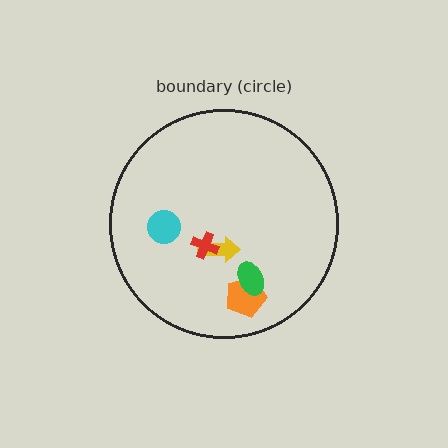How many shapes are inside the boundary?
5 inside, 0 outside.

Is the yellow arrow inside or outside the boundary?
Inside.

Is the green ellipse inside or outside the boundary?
Inside.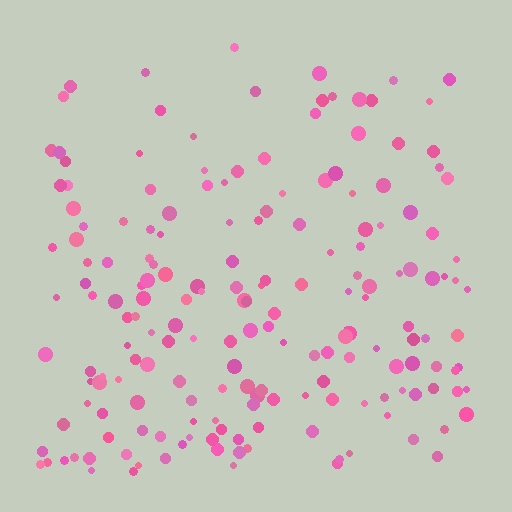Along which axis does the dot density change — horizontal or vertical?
Vertical.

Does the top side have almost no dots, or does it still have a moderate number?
Still a moderate number, just noticeably fewer than the bottom.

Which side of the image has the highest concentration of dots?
The bottom.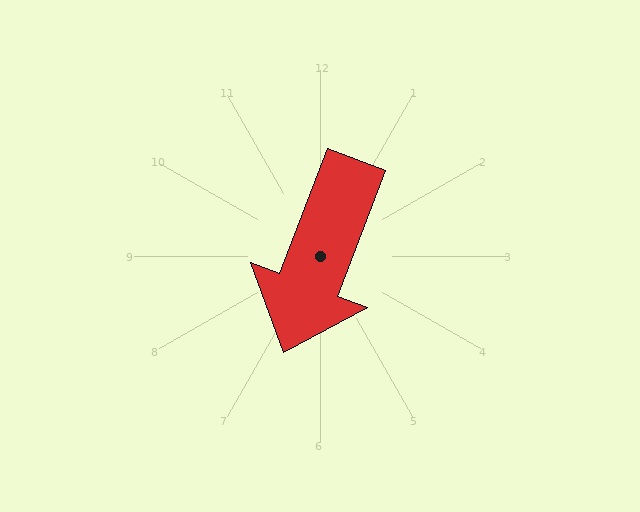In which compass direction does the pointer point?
South.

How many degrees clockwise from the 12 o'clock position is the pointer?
Approximately 201 degrees.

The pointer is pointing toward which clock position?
Roughly 7 o'clock.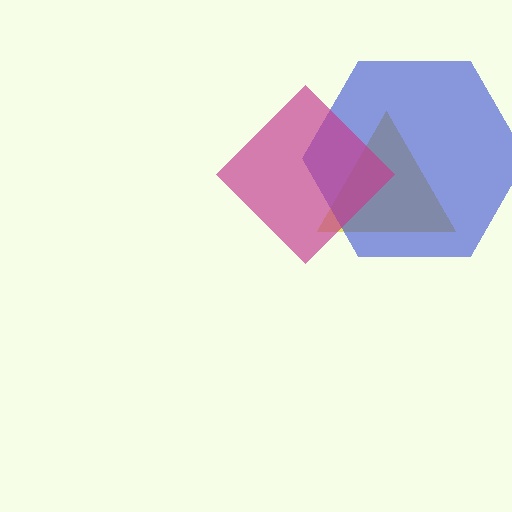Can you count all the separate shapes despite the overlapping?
Yes, there are 3 separate shapes.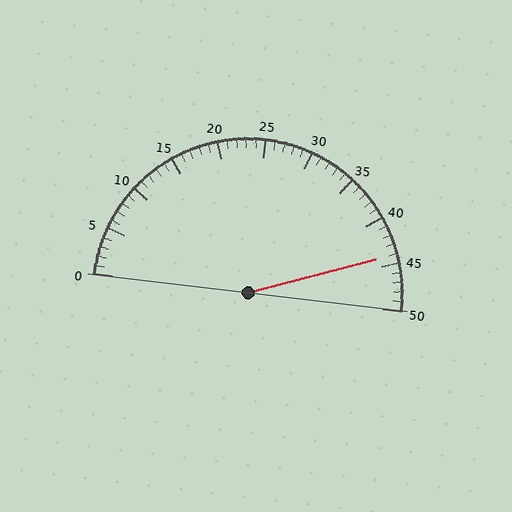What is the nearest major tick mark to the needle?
The nearest major tick mark is 45.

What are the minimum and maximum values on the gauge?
The gauge ranges from 0 to 50.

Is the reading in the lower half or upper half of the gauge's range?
The reading is in the upper half of the range (0 to 50).